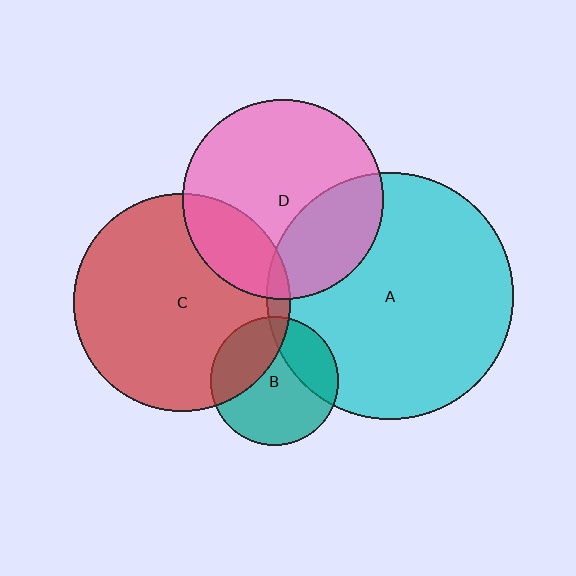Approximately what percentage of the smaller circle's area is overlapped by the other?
Approximately 20%.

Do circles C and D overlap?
Yes.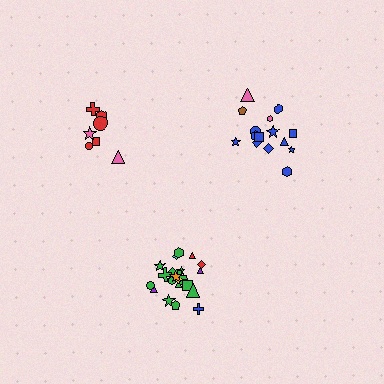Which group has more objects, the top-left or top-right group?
The top-right group.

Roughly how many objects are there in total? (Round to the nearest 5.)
Roughly 45 objects in total.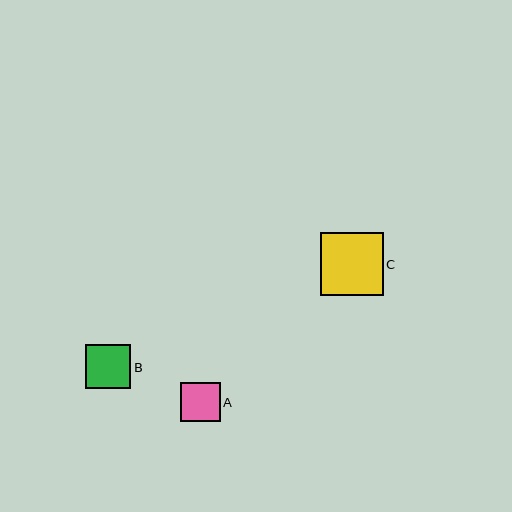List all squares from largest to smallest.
From largest to smallest: C, B, A.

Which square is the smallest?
Square A is the smallest with a size of approximately 40 pixels.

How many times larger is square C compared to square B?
Square C is approximately 1.4 times the size of square B.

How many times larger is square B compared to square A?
Square B is approximately 1.1 times the size of square A.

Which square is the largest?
Square C is the largest with a size of approximately 63 pixels.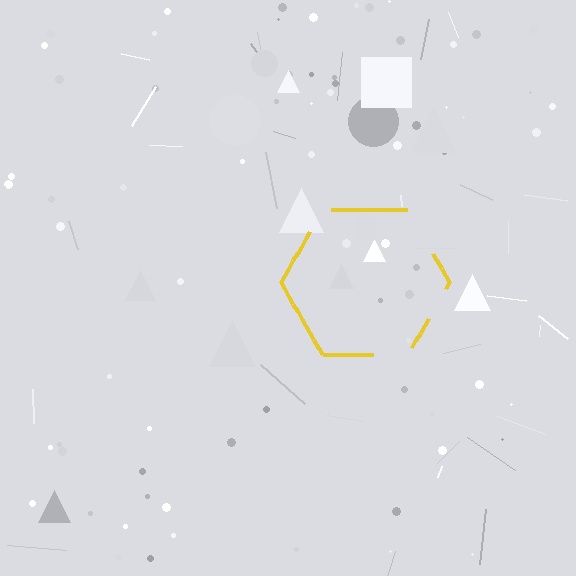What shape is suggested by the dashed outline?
The dashed outline suggests a hexagon.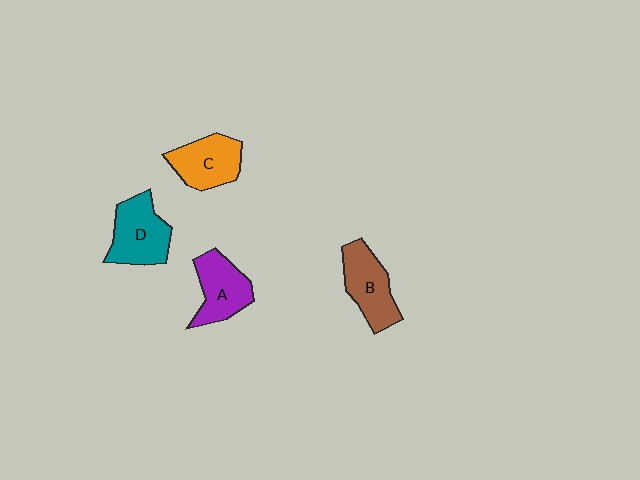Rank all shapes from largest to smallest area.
From largest to smallest: D (teal), B (brown), C (orange), A (purple).